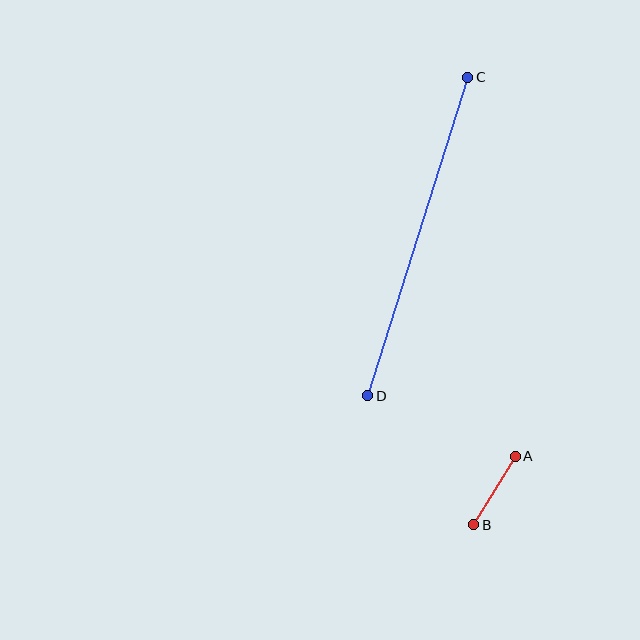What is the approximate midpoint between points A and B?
The midpoint is at approximately (495, 490) pixels.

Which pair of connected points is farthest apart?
Points C and D are farthest apart.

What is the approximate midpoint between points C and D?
The midpoint is at approximately (418, 237) pixels.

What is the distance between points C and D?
The distance is approximately 334 pixels.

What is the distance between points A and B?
The distance is approximately 80 pixels.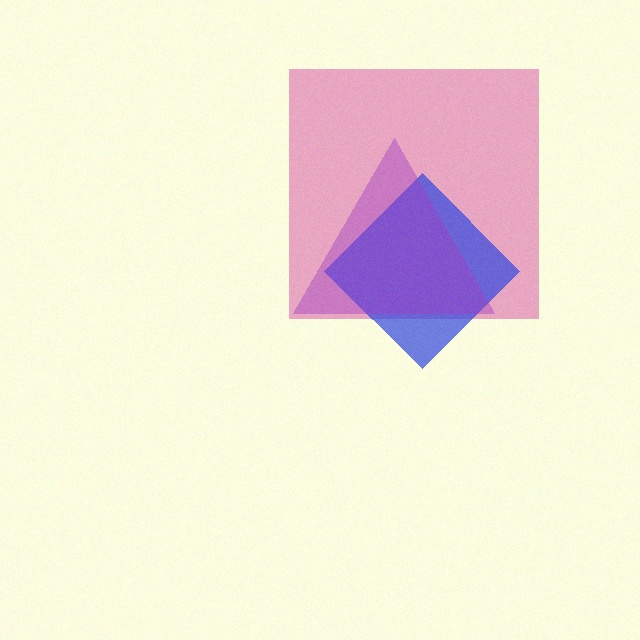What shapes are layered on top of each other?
The layered shapes are: a magenta square, a blue diamond, a purple triangle.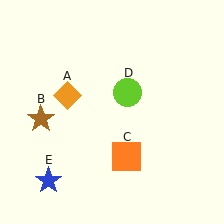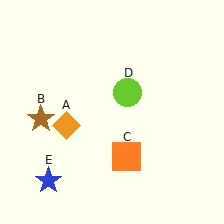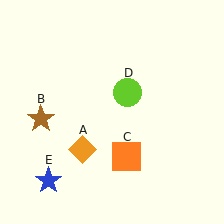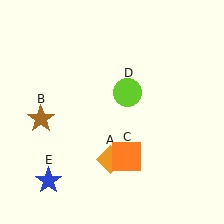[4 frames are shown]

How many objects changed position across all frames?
1 object changed position: orange diamond (object A).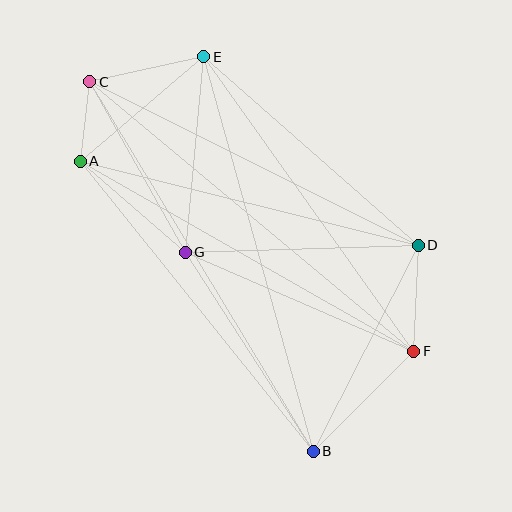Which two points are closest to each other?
Points A and C are closest to each other.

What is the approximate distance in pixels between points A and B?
The distance between A and B is approximately 372 pixels.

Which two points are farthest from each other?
Points B and C are farthest from each other.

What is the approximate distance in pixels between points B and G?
The distance between B and G is approximately 237 pixels.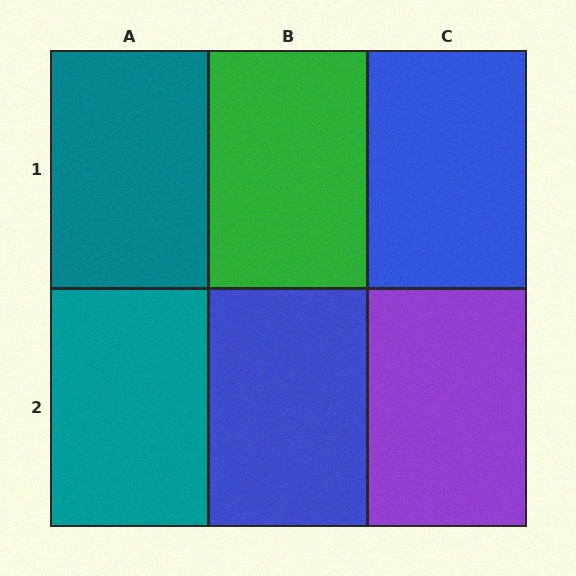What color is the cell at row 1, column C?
Blue.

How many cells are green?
1 cell is green.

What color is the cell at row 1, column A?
Teal.